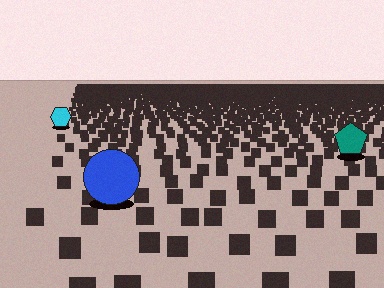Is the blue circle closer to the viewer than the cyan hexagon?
Yes. The blue circle is closer — you can tell from the texture gradient: the ground texture is coarser near it.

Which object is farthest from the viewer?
The cyan hexagon is farthest from the viewer. It appears smaller and the ground texture around it is denser.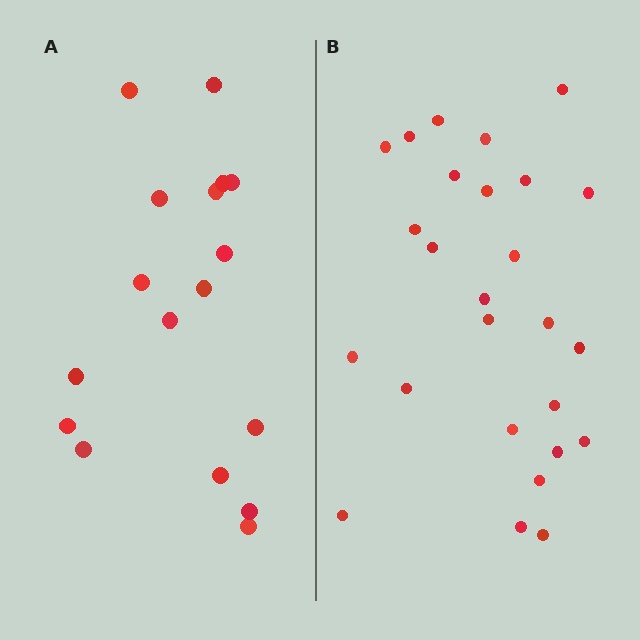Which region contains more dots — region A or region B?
Region B (the right region) has more dots.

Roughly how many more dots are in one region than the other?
Region B has roughly 8 or so more dots than region A.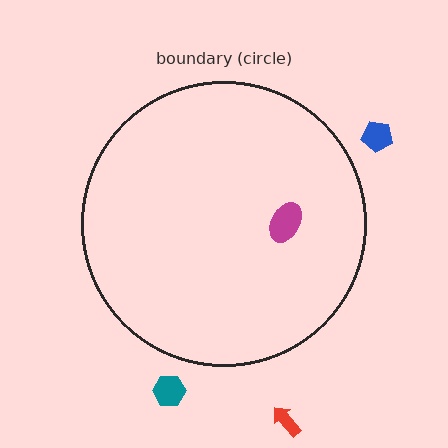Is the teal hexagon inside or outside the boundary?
Outside.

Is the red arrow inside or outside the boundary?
Outside.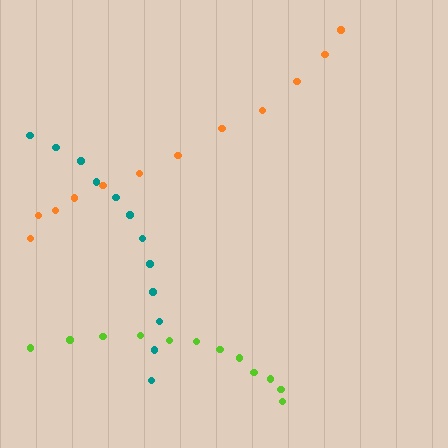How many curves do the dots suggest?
There are 3 distinct paths.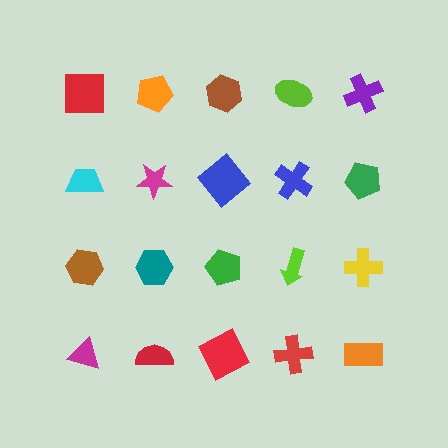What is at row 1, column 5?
A purple cross.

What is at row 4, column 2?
A red semicircle.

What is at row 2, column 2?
A magenta star.